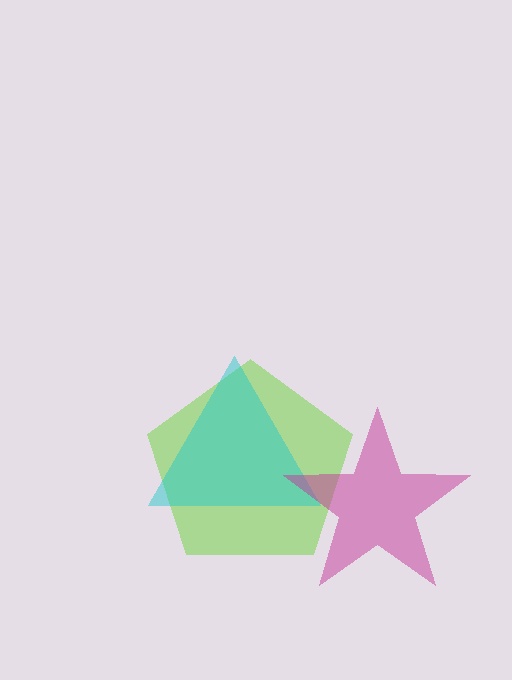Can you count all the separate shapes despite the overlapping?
Yes, there are 3 separate shapes.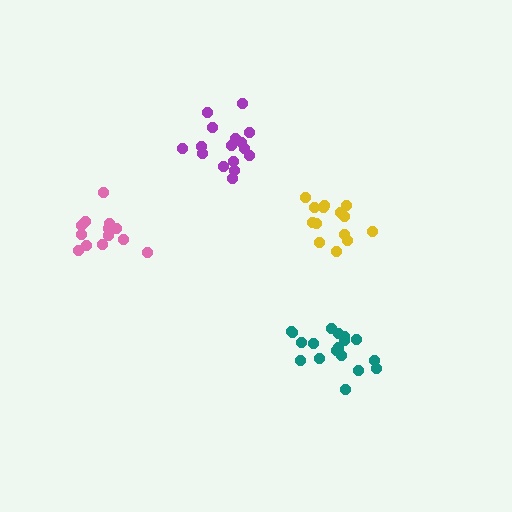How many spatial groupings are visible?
There are 4 spatial groupings.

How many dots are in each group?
Group 1: 14 dots, Group 2: 16 dots, Group 3: 14 dots, Group 4: 18 dots (62 total).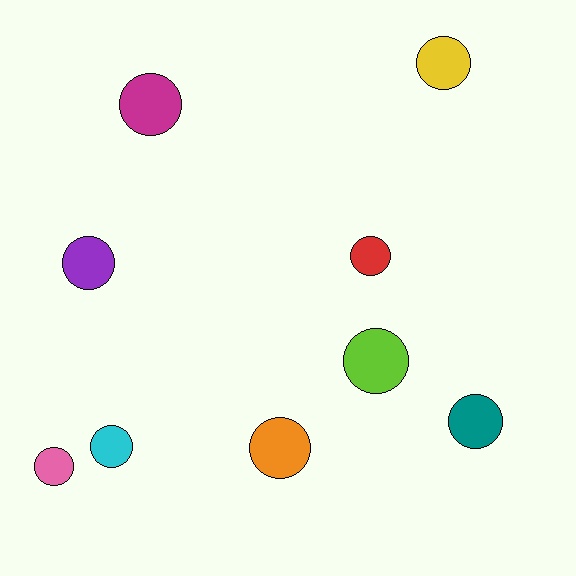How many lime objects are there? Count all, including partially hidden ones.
There is 1 lime object.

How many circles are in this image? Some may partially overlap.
There are 9 circles.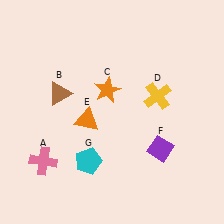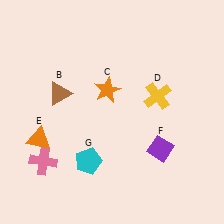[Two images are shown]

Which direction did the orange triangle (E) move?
The orange triangle (E) moved left.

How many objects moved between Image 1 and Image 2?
1 object moved between the two images.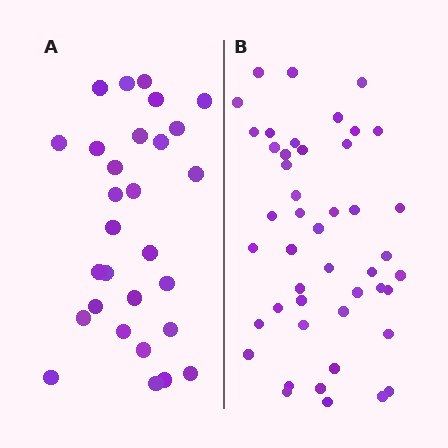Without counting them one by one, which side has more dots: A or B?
Region B (the right region) has more dots.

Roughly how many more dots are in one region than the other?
Region B has approximately 15 more dots than region A.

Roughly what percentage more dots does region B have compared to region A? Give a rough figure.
About 60% more.